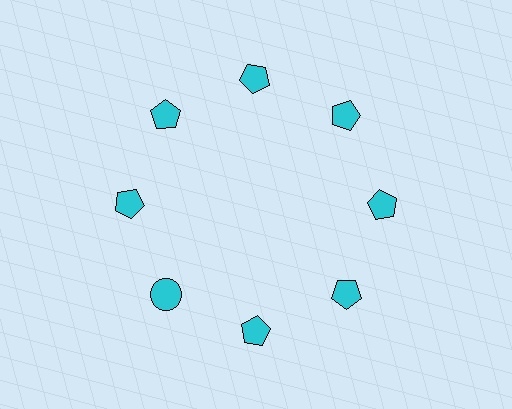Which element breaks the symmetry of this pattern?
The cyan circle at roughly the 8 o'clock position breaks the symmetry. All other shapes are cyan pentagons.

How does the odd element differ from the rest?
It has a different shape: circle instead of pentagon.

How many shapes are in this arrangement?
There are 8 shapes arranged in a ring pattern.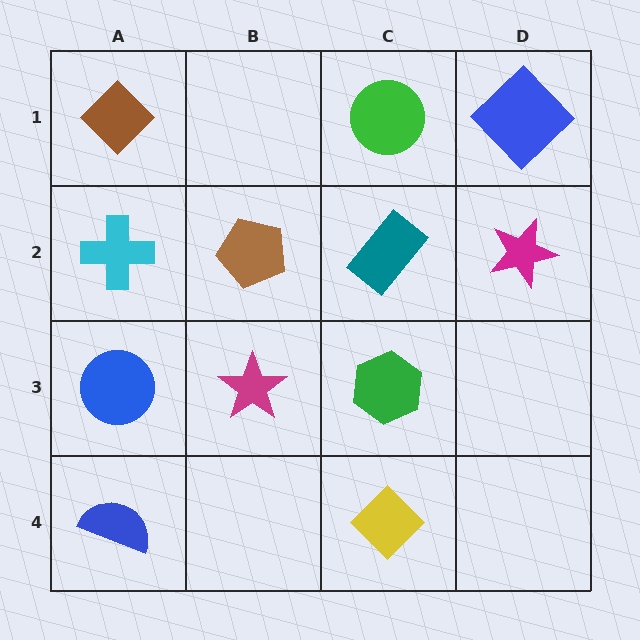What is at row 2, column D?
A magenta star.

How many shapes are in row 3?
3 shapes.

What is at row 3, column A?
A blue circle.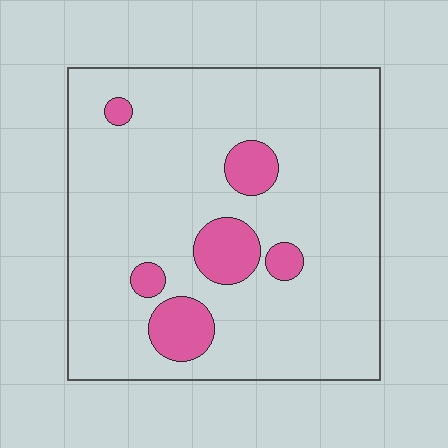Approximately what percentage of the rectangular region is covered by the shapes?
Approximately 15%.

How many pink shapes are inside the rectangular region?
6.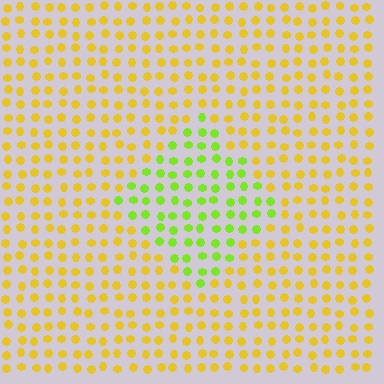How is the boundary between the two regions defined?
The boundary is defined purely by a slight shift in hue (about 45 degrees). Spacing, size, and orientation are identical on both sides.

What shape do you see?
I see a diamond.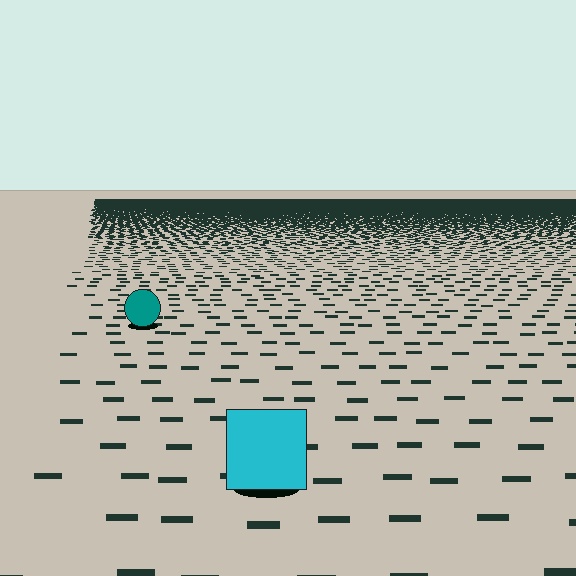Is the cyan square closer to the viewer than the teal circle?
Yes. The cyan square is closer — you can tell from the texture gradient: the ground texture is coarser near it.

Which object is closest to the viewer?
The cyan square is closest. The texture marks near it are larger and more spread out.